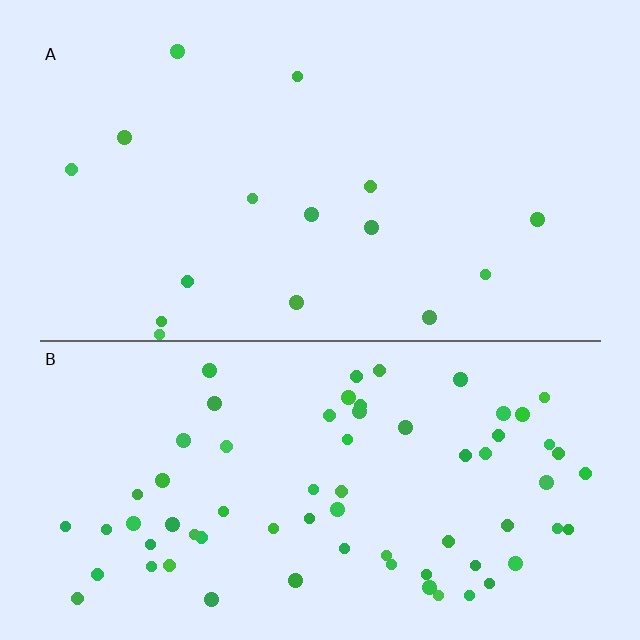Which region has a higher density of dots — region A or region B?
B (the bottom).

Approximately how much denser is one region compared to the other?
Approximately 4.5× — region B over region A.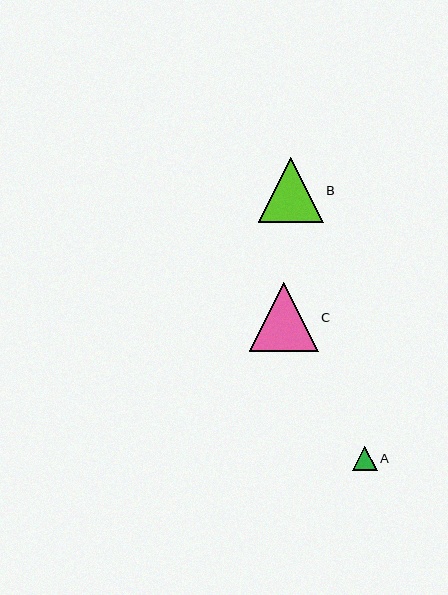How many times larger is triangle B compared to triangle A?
Triangle B is approximately 2.6 times the size of triangle A.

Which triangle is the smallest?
Triangle A is the smallest with a size of approximately 25 pixels.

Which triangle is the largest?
Triangle C is the largest with a size of approximately 69 pixels.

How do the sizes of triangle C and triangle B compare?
Triangle C and triangle B are approximately the same size.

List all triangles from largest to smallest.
From largest to smallest: C, B, A.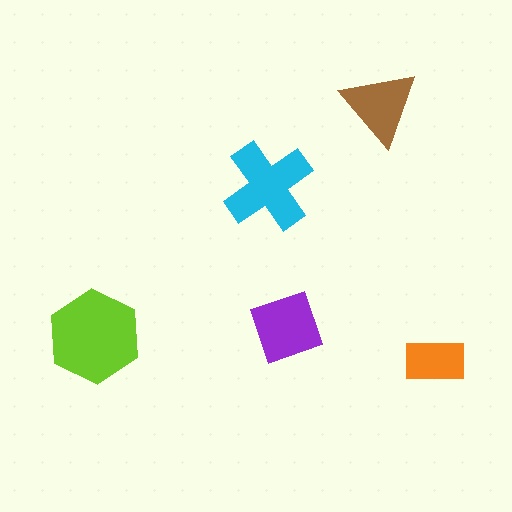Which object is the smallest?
The orange rectangle.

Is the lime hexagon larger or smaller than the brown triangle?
Larger.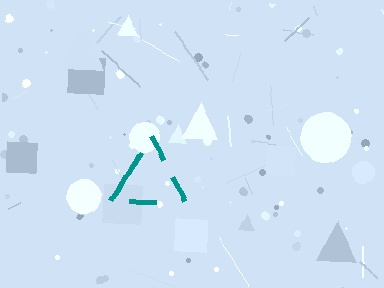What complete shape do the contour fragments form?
The contour fragments form a triangle.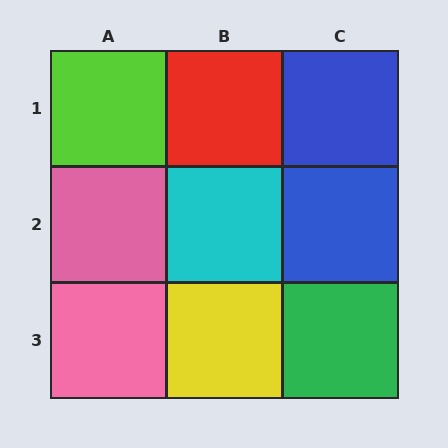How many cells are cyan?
1 cell is cyan.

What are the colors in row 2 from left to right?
Pink, cyan, blue.